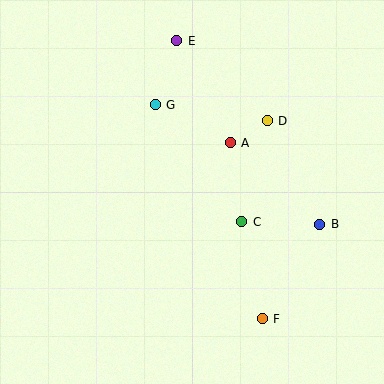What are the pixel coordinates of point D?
Point D is at (267, 121).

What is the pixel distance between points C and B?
The distance between C and B is 78 pixels.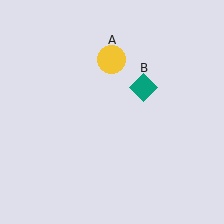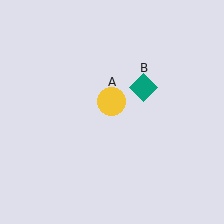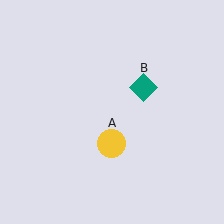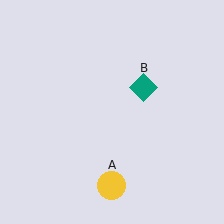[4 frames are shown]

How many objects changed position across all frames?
1 object changed position: yellow circle (object A).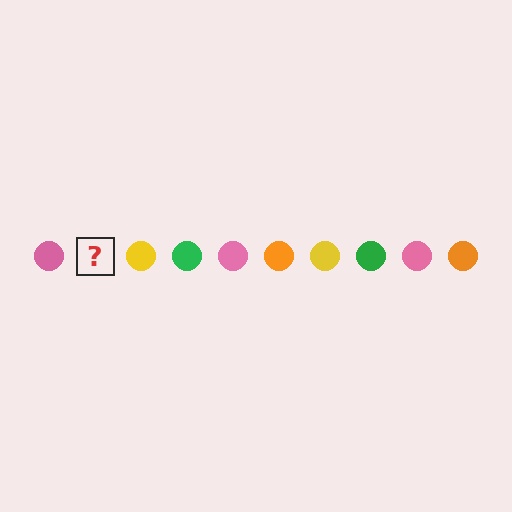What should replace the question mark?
The question mark should be replaced with an orange circle.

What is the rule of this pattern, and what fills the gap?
The rule is that the pattern cycles through pink, orange, yellow, green circles. The gap should be filled with an orange circle.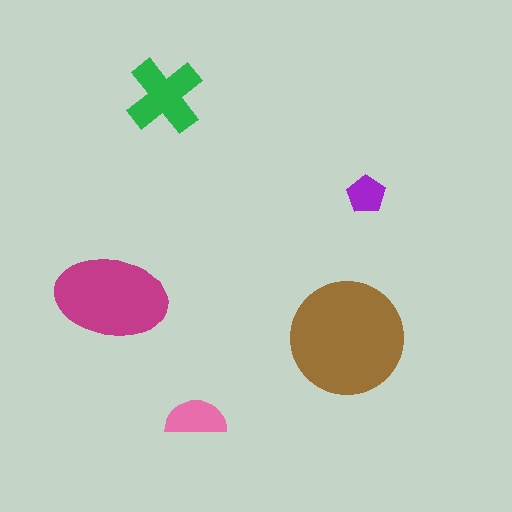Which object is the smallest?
The purple pentagon.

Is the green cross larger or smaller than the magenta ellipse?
Smaller.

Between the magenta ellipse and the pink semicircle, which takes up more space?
The magenta ellipse.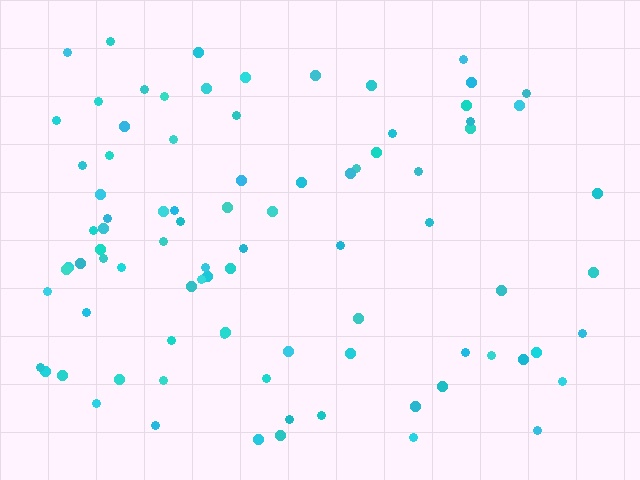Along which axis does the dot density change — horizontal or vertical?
Horizontal.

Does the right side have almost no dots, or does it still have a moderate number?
Still a moderate number, just noticeably fewer than the left.